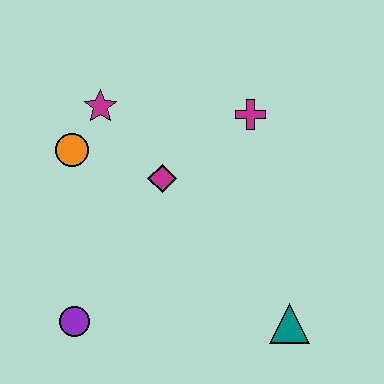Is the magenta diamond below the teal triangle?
No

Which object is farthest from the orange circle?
The teal triangle is farthest from the orange circle.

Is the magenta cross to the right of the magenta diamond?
Yes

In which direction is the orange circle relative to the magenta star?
The orange circle is below the magenta star.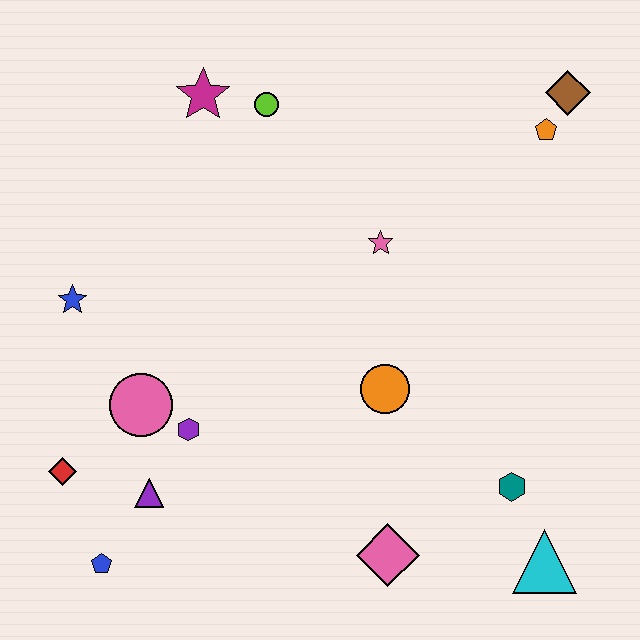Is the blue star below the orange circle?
No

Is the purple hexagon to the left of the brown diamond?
Yes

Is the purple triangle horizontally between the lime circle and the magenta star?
No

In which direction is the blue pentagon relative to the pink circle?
The blue pentagon is below the pink circle.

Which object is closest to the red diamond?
The purple triangle is closest to the red diamond.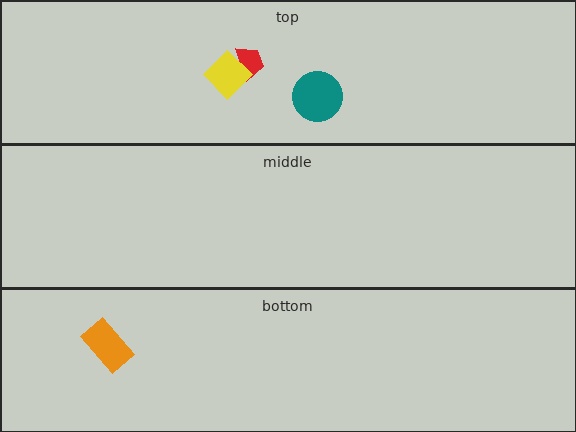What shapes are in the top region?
The red trapezoid, the yellow diamond, the teal circle.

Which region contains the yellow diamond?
The top region.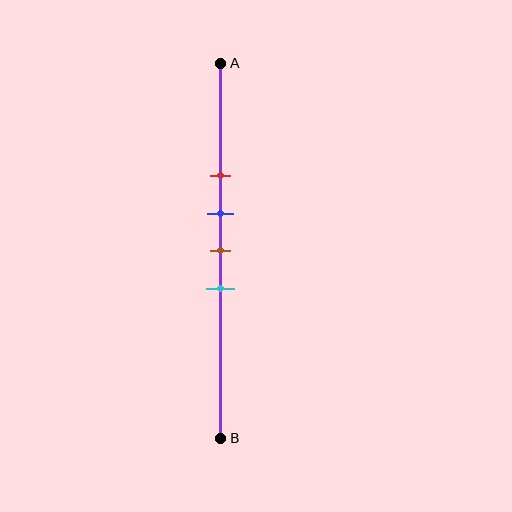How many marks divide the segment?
There are 4 marks dividing the segment.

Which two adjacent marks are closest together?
The blue and brown marks are the closest adjacent pair.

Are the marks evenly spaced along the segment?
Yes, the marks are approximately evenly spaced.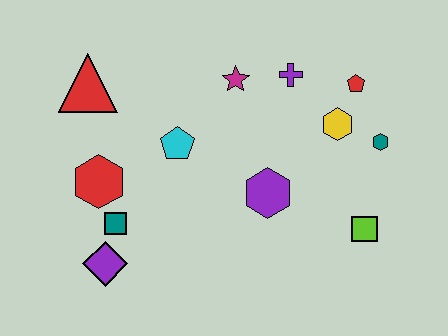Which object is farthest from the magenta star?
The purple diamond is farthest from the magenta star.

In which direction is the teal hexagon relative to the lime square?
The teal hexagon is above the lime square.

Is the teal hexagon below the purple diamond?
No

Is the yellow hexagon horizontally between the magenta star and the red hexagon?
No